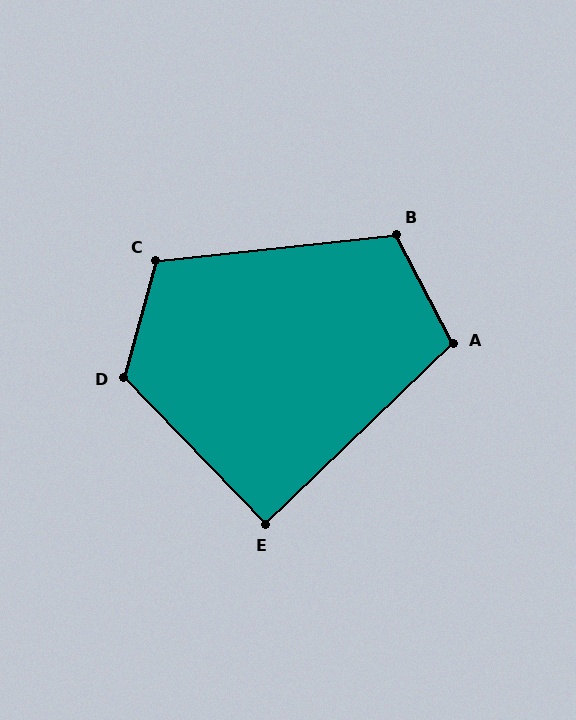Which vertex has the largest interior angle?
D, at approximately 121 degrees.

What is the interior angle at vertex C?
Approximately 112 degrees (obtuse).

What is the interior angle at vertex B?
Approximately 111 degrees (obtuse).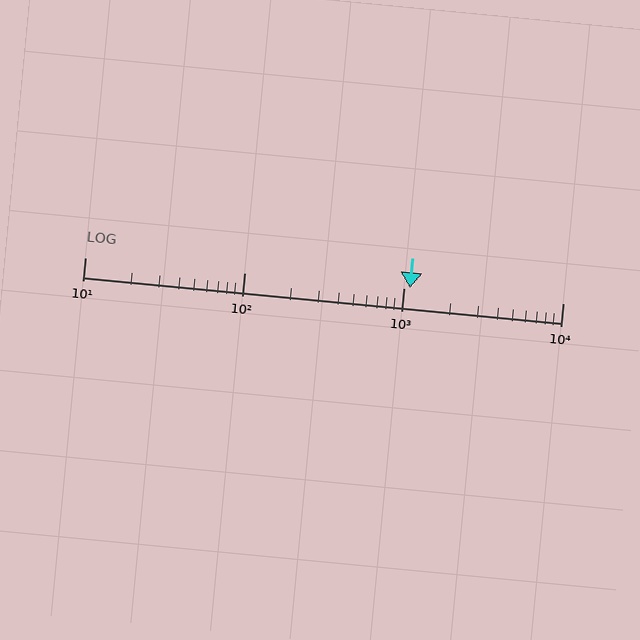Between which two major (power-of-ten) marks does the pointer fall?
The pointer is between 1000 and 10000.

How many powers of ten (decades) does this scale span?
The scale spans 3 decades, from 10 to 10000.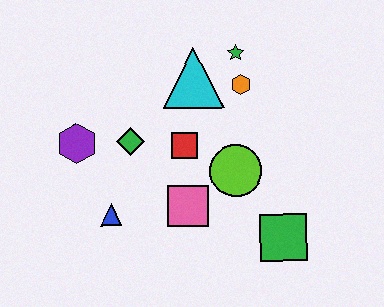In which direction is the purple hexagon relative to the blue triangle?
The purple hexagon is above the blue triangle.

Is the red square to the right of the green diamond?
Yes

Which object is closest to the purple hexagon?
The green diamond is closest to the purple hexagon.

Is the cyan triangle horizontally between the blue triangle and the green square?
Yes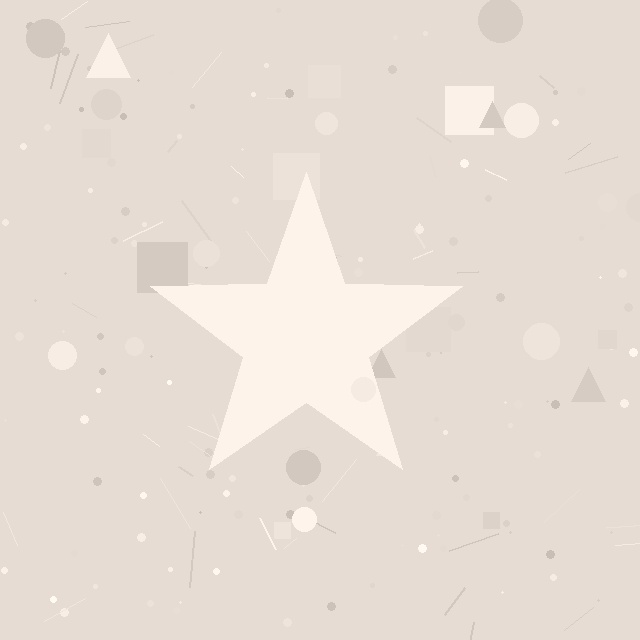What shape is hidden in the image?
A star is hidden in the image.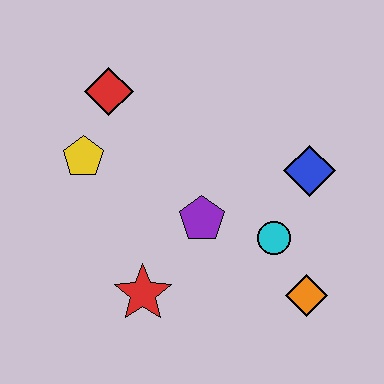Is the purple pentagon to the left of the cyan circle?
Yes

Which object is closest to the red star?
The purple pentagon is closest to the red star.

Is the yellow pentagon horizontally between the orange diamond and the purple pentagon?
No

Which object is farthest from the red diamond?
The orange diamond is farthest from the red diamond.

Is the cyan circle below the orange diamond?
No